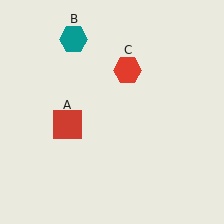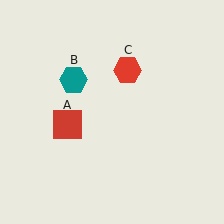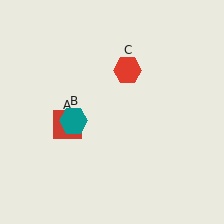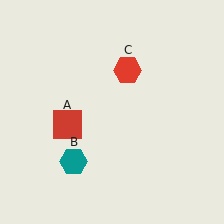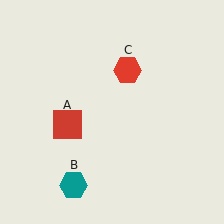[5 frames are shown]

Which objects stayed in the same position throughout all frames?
Red square (object A) and red hexagon (object C) remained stationary.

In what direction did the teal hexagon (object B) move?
The teal hexagon (object B) moved down.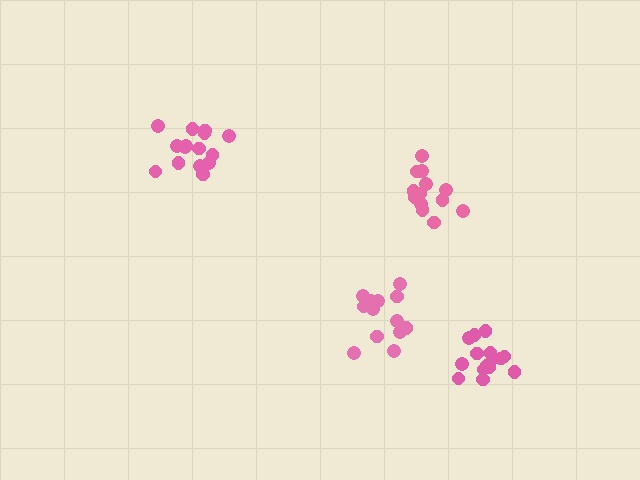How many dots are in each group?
Group 1: 16 dots, Group 2: 13 dots, Group 3: 13 dots, Group 4: 15 dots (57 total).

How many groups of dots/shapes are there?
There are 4 groups.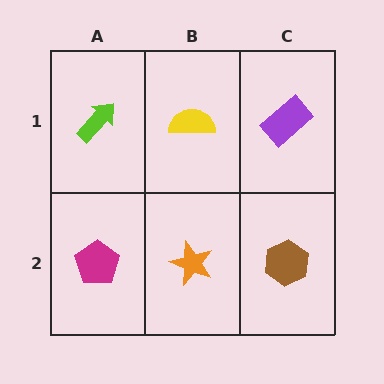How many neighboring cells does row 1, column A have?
2.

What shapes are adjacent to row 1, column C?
A brown hexagon (row 2, column C), a yellow semicircle (row 1, column B).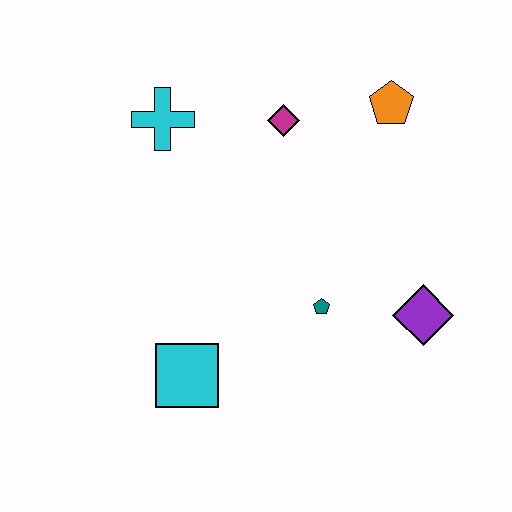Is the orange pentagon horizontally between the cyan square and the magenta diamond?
No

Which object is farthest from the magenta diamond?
The cyan square is farthest from the magenta diamond.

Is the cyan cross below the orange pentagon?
Yes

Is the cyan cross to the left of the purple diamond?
Yes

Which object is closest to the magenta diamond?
The orange pentagon is closest to the magenta diamond.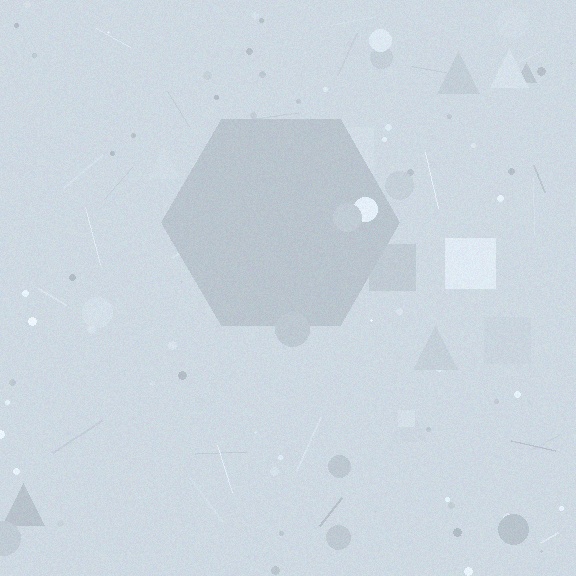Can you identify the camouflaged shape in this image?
The camouflaged shape is a hexagon.